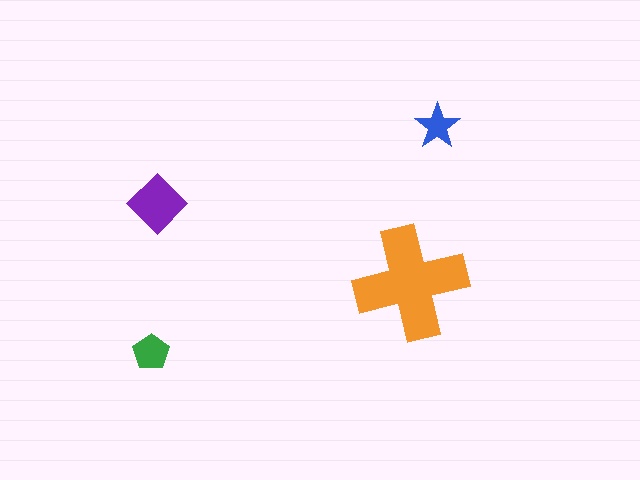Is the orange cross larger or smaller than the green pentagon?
Larger.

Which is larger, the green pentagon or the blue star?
The green pentagon.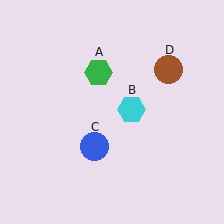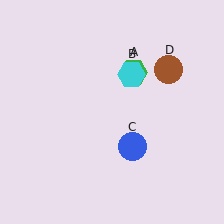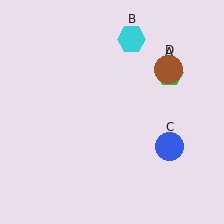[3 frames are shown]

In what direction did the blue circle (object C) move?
The blue circle (object C) moved right.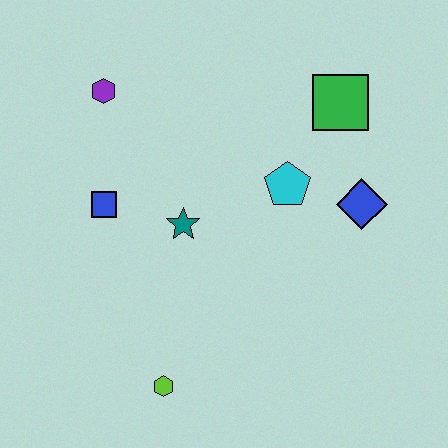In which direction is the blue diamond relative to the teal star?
The blue diamond is to the right of the teal star.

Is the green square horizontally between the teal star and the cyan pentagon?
No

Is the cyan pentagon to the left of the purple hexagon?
No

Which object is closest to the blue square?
The teal star is closest to the blue square.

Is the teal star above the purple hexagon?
No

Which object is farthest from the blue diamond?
The purple hexagon is farthest from the blue diamond.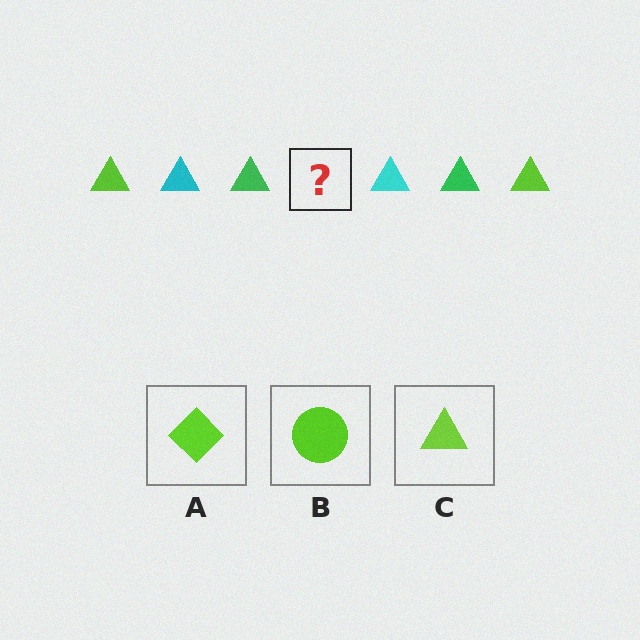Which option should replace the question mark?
Option C.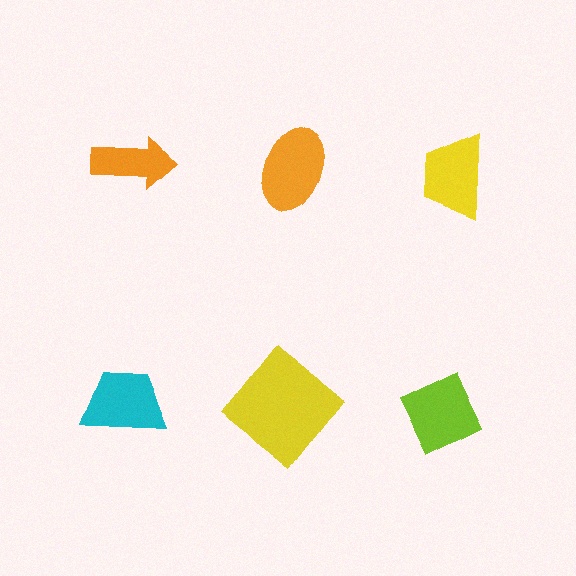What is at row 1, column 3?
A yellow trapezoid.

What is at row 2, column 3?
A lime diamond.